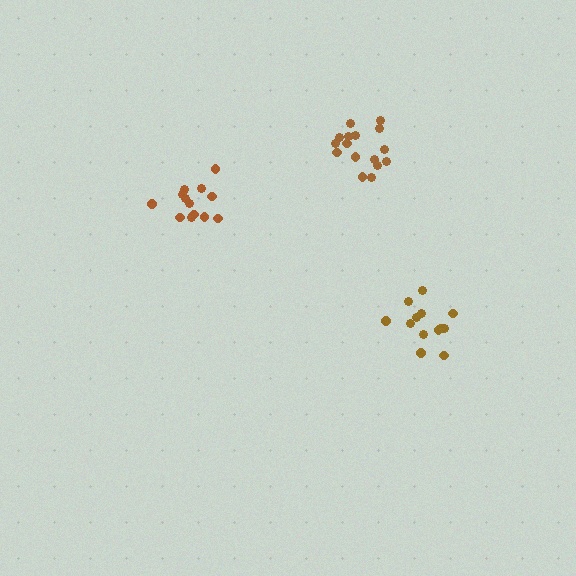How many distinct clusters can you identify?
There are 3 distinct clusters.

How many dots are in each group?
Group 1: 13 dots, Group 2: 13 dots, Group 3: 16 dots (42 total).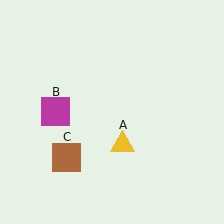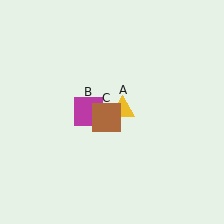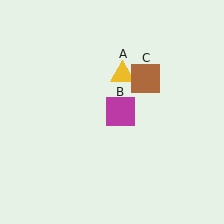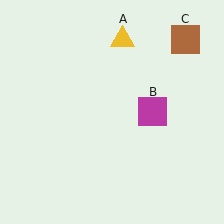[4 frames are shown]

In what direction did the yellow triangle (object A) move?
The yellow triangle (object A) moved up.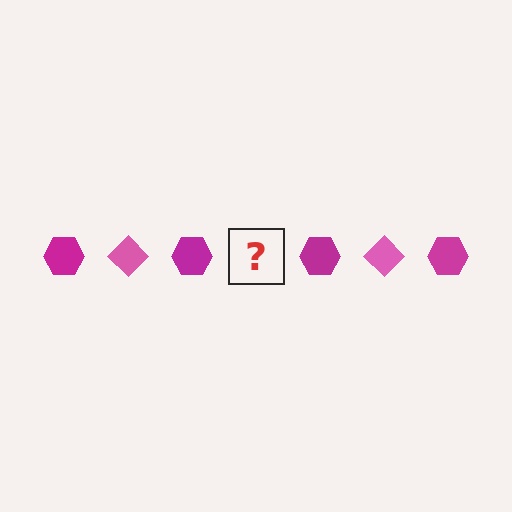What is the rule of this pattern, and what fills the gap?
The rule is that the pattern alternates between magenta hexagon and pink diamond. The gap should be filled with a pink diamond.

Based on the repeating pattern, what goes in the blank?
The blank should be a pink diamond.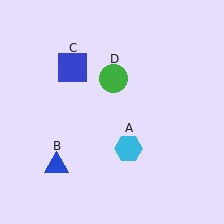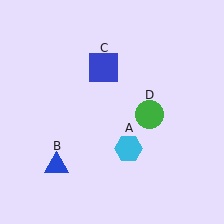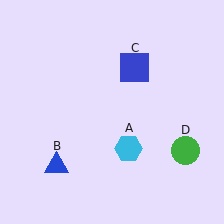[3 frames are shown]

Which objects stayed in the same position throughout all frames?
Cyan hexagon (object A) and blue triangle (object B) remained stationary.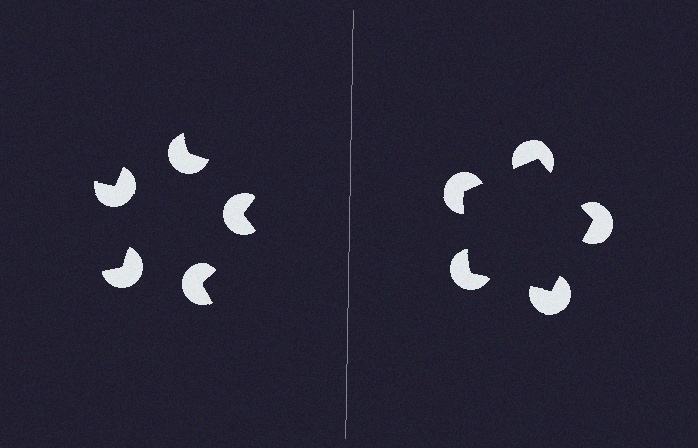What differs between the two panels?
The pac-man discs are positioned identically on both sides; only the wedge orientations differ. On the right they align to a pentagon; on the left they are misaligned.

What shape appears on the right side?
An illusory pentagon.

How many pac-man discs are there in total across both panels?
10 — 5 on each side.